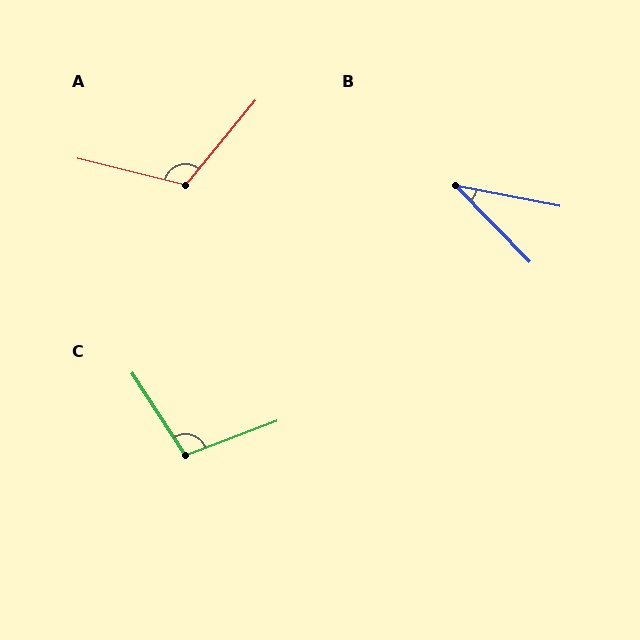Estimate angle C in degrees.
Approximately 102 degrees.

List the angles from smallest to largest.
B (35°), C (102°), A (116°).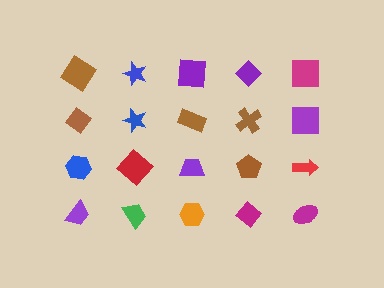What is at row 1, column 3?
A purple square.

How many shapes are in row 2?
5 shapes.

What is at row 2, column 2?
A blue star.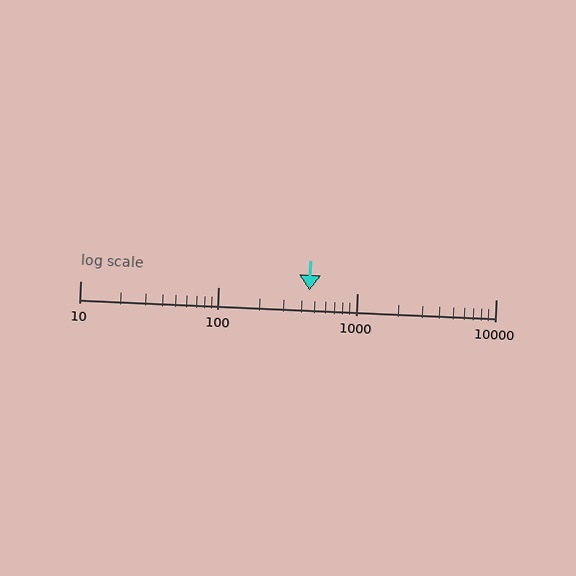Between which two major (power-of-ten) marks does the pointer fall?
The pointer is between 100 and 1000.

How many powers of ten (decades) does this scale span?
The scale spans 3 decades, from 10 to 10000.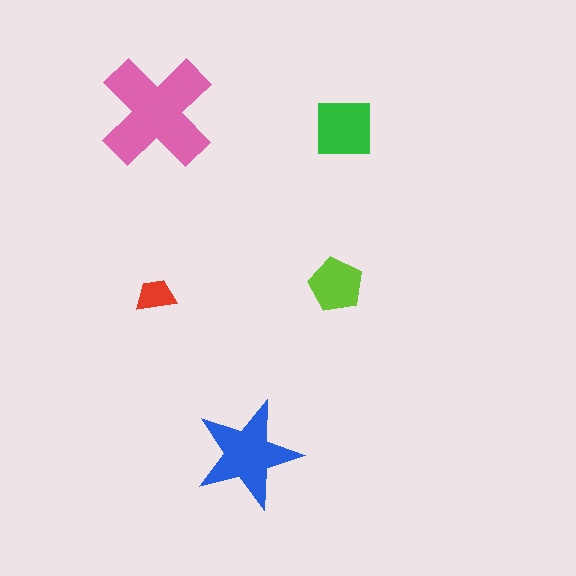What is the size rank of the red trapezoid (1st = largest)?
5th.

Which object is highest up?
The pink cross is topmost.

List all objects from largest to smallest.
The pink cross, the blue star, the green square, the lime pentagon, the red trapezoid.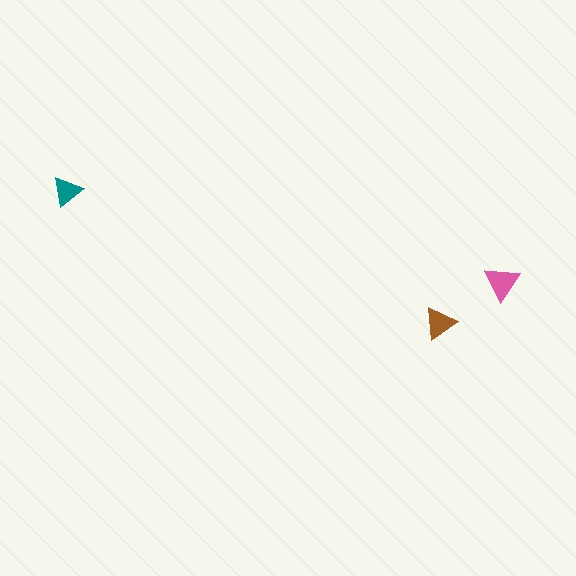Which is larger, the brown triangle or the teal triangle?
The brown one.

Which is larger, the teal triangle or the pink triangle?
The pink one.